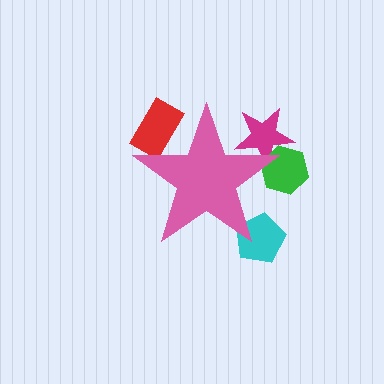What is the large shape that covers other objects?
A pink star.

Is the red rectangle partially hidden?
Yes, the red rectangle is partially hidden behind the pink star.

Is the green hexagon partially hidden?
Yes, the green hexagon is partially hidden behind the pink star.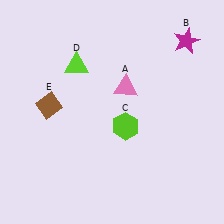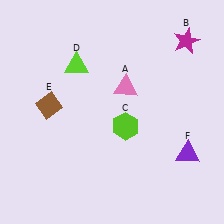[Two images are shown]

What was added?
A purple triangle (F) was added in Image 2.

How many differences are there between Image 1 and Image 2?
There is 1 difference between the two images.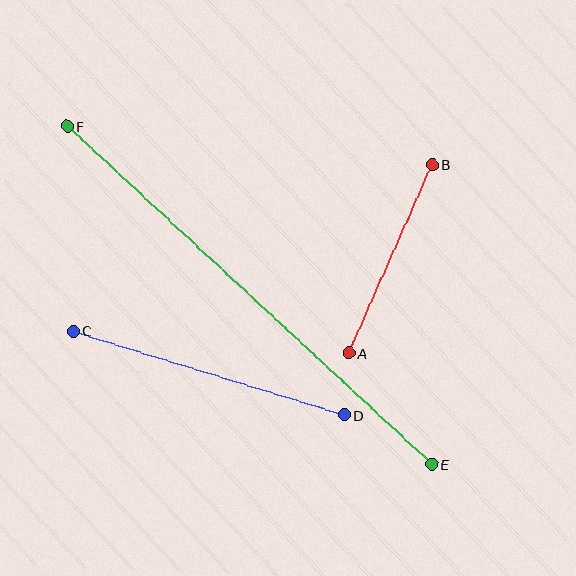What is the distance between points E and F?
The distance is approximately 497 pixels.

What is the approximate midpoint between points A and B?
The midpoint is at approximately (391, 259) pixels.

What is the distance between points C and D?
The distance is approximately 284 pixels.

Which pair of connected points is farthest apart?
Points E and F are farthest apart.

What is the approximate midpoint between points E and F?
The midpoint is at approximately (249, 295) pixels.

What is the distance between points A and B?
The distance is approximately 206 pixels.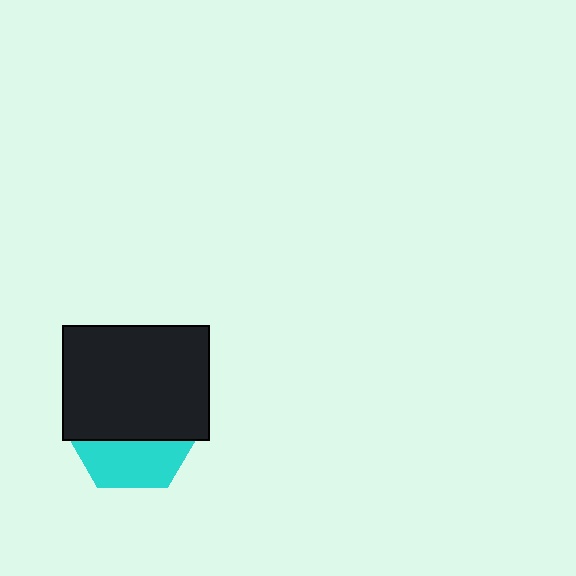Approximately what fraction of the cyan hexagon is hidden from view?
Roughly 65% of the cyan hexagon is hidden behind the black rectangle.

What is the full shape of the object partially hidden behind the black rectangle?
The partially hidden object is a cyan hexagon.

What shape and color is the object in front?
The object in front is a black rectangle.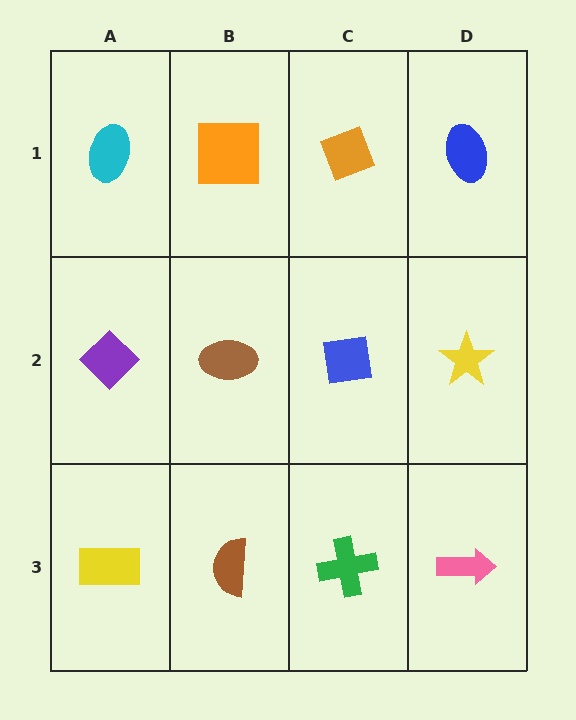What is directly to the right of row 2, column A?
A brown ellipse.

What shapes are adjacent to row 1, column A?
A purple diamond (row 2, column A), an orange square (row 1, column B).